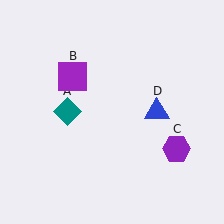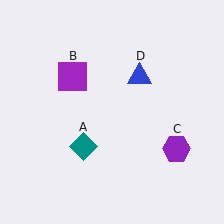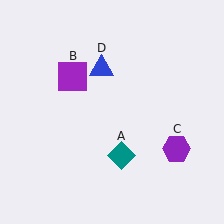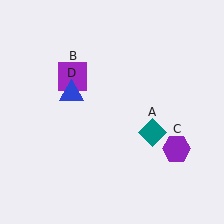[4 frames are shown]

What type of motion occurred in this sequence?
The teal diamond (object A), blue triangle (object D) rotated counterclockwise around the center of the scene.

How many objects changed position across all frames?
2 objects changed position: teal diamond (object A), blue triangle (object D).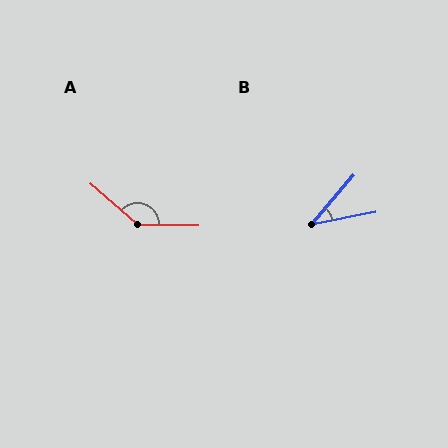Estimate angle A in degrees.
Approximately 139 degrees.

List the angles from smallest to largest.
B (39°), A (139°).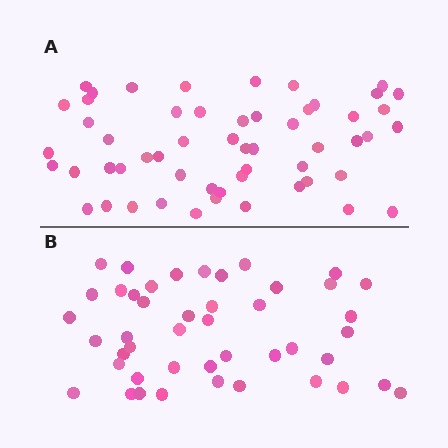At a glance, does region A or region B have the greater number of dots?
Region A (the top region) has more dots.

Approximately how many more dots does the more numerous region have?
Region A has roughly 10 or so more dots than region B.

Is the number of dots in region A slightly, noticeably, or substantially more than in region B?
Region A has only slightly more — the two regions are fairly close. The ratio is roughly 1.2 to 1.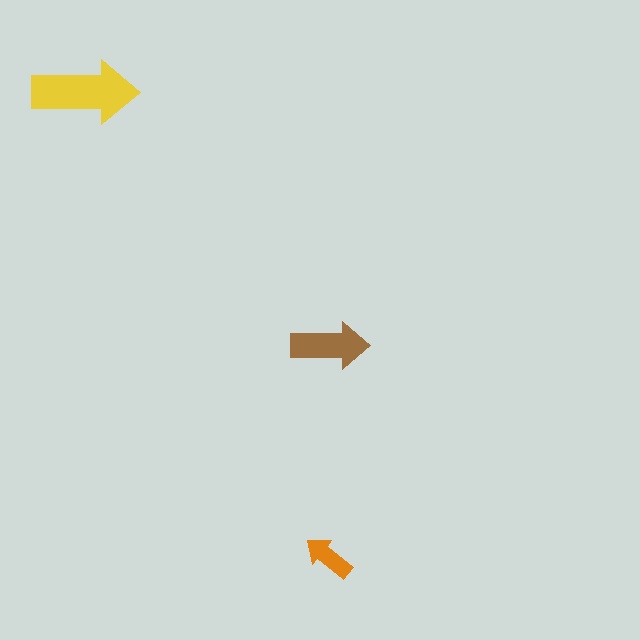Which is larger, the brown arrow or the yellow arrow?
The yellow one.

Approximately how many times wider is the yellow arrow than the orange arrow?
About 2 times wider.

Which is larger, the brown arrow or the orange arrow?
The brown one.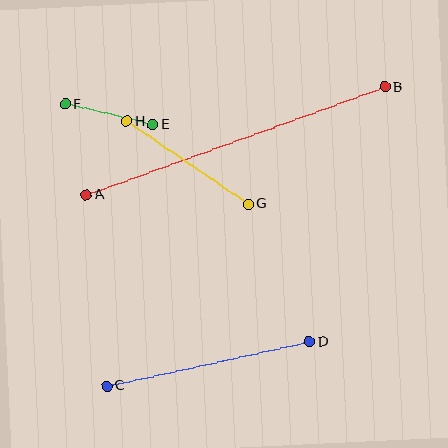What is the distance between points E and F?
The distance is approximately 90 pixels.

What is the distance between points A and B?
The distance is approximately 318 pixels.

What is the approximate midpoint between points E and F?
The midpoint is at approximately (109, 114) pixels.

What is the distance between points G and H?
The distance is approximately 147 pixels.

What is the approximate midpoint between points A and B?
The midpoint is at approximately (235, 141) pixels.